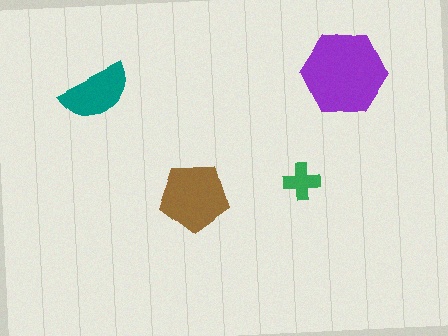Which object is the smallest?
The green cross.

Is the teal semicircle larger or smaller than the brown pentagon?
Smaller.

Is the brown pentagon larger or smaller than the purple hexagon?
Smaller.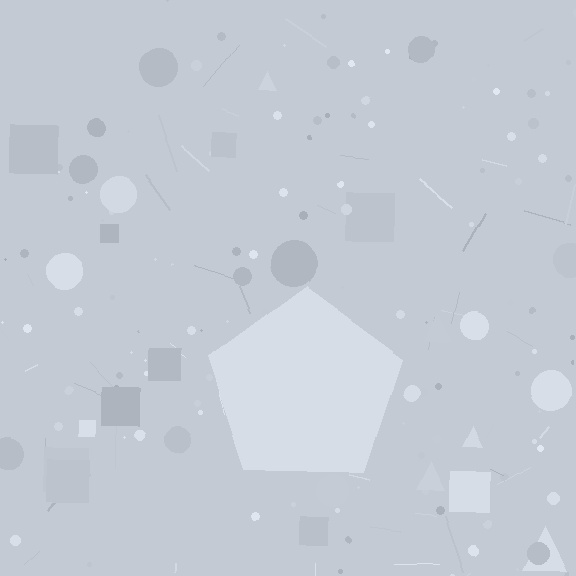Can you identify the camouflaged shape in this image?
The camouflaged shape is a pentagon.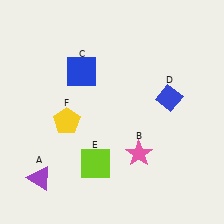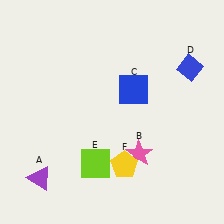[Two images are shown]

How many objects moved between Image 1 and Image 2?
3 objects moved between the two images.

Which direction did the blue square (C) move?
The blue square (C) moved right.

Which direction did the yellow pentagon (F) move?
The yellow pentagon (F) moved right.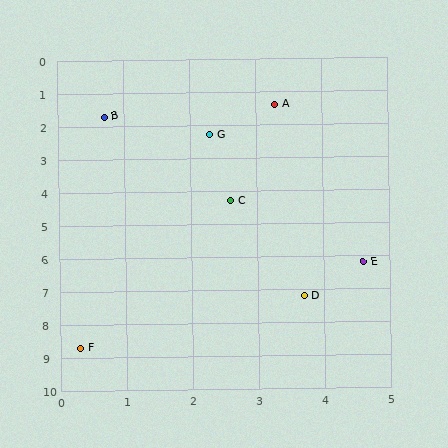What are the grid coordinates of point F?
Point F is at approximately (0.3, 8.7).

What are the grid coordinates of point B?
Point B is at approximately (0.7, 1.7).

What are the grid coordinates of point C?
Point C is at approximately (2.6, 4.3).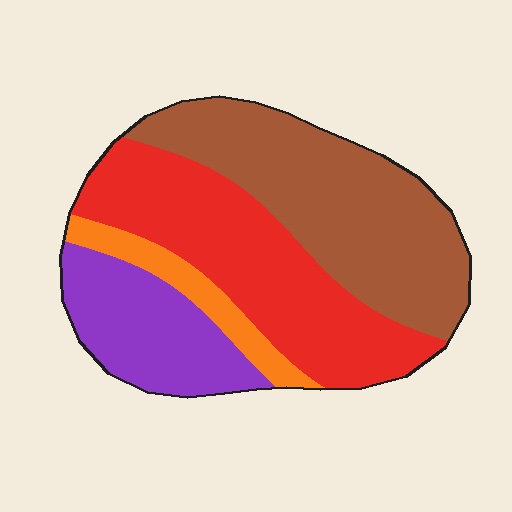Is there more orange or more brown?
Brown.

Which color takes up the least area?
Orange, at roughly 10%.